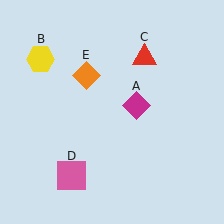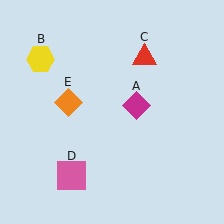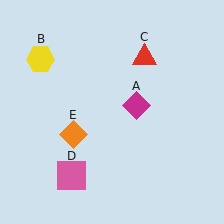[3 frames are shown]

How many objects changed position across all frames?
1 object changed position: orange diamond (object E).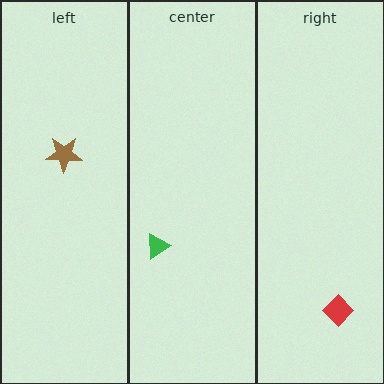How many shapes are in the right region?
1.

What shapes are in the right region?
The red diamond.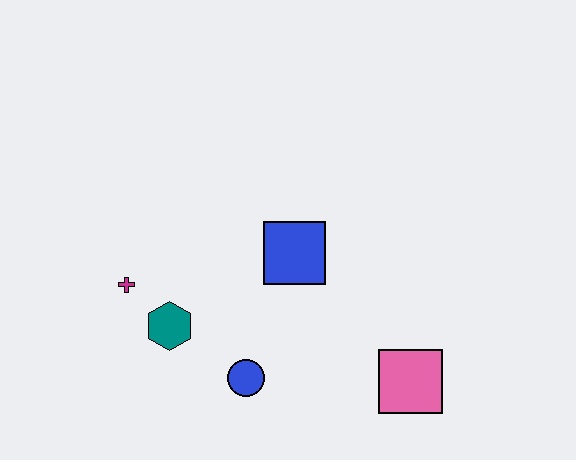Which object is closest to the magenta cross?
The teal hexagon is closest to the magenta cross.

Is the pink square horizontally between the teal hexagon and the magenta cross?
No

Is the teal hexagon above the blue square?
No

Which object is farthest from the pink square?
The magenta cross is farthest from the pink square.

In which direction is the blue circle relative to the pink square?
The blue circle is to the left of the pink square.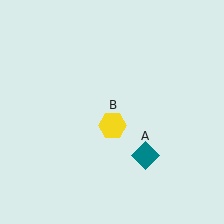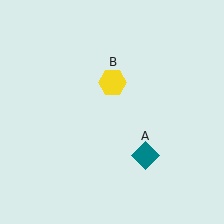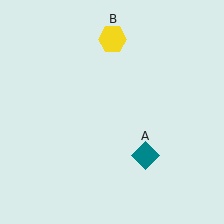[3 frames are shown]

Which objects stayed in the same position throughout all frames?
Teal diamond (object A) remained stationary.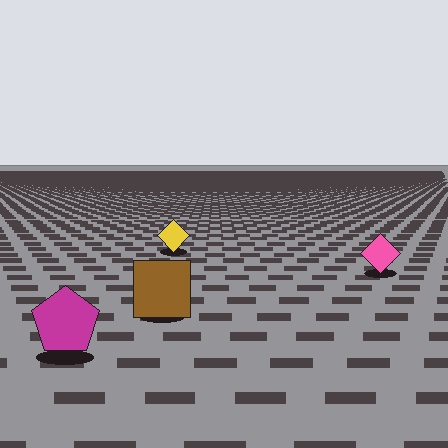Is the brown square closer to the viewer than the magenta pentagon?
No. The magenta pentagon is closer — you can tell from the texture gradient: the ground texture is coarser near it.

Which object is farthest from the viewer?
The yellow diamond is farthest from the viewer. It appears smaller and the ground texture around it is denser.